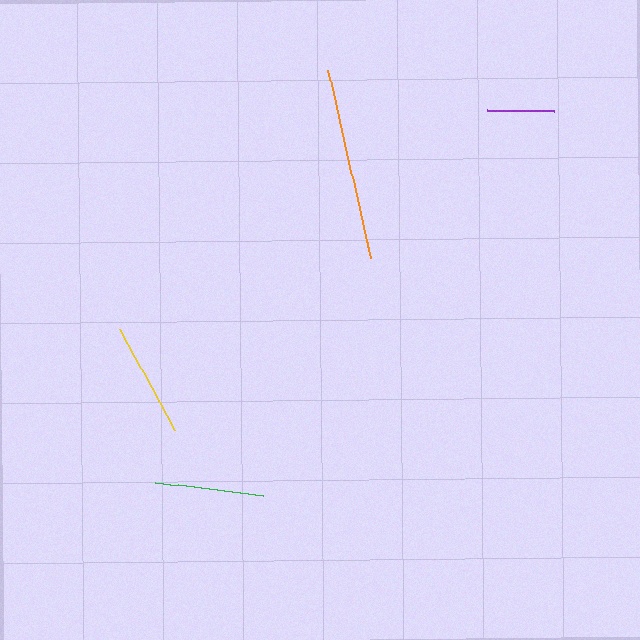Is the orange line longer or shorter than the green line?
The orange line is longer than the green line.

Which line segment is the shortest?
The purple line is the shortest at approximately 67 pixels.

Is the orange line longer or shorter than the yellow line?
The orange line is longer than the yellow line.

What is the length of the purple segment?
The purple segment is approximately 67 pixels long.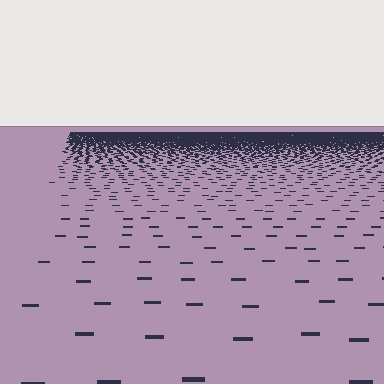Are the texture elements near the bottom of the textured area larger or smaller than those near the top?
Larger. Near the bottom, elements are closer to the viewer and appear at a bigger on-screen size.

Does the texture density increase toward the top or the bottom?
Density increases toward the top.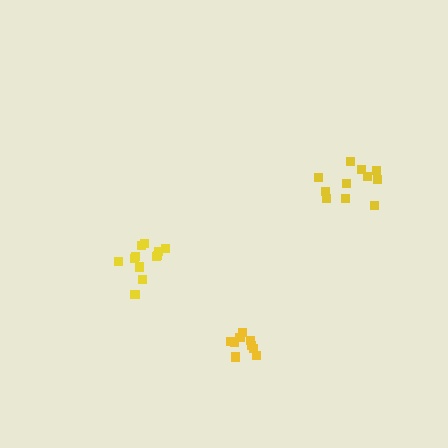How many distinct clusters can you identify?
There are 3 distinct clusters.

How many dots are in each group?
Group 1: 9 dots, Group 2: 12 dots, Group 3: 11 dots (32 total).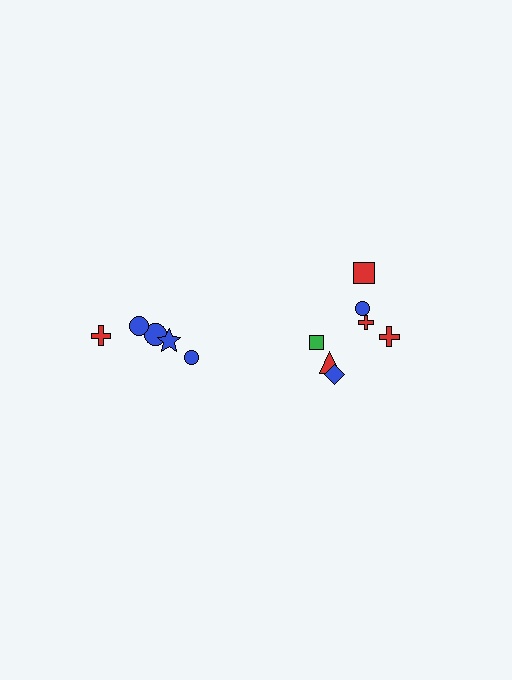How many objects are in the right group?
There are 7 objects.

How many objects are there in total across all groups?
There are 12 objects.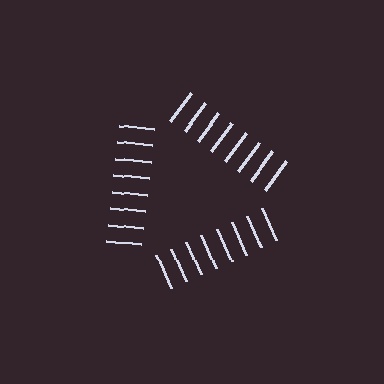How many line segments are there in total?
24 — 8 along each of the 3 edges.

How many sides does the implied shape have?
3 sides — the line-ends trace a triangle.